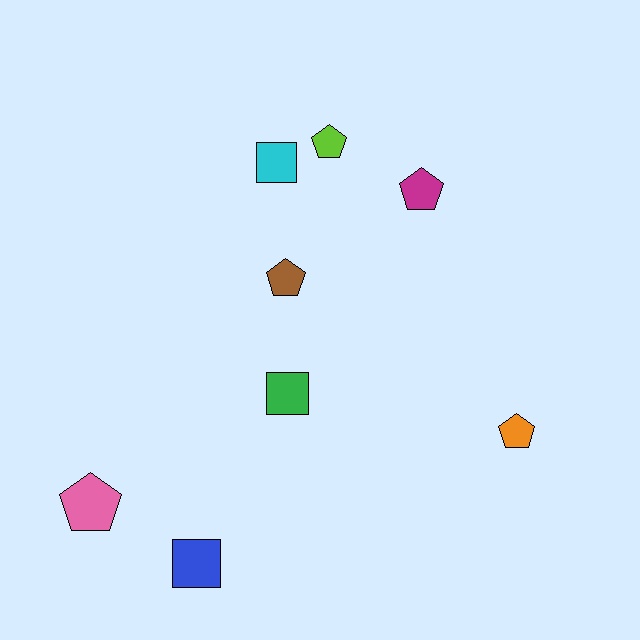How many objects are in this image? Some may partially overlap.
There are 8 objects.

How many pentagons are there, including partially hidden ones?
There are 5 pentagons.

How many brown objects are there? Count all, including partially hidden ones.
There is 1 brown object.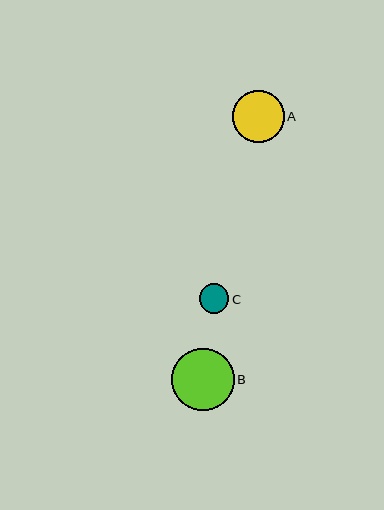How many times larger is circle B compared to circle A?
Circle B is approximately 1.2 times the size of circle A.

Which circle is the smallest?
Circle C is the smallest with a size of approximately 29 pixels.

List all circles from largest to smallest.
From largest to smallest: B, A, C.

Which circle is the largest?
Circle B is the largest with a size of approximately 62 pixels.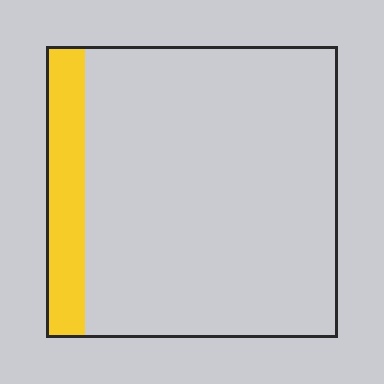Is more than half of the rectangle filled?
No.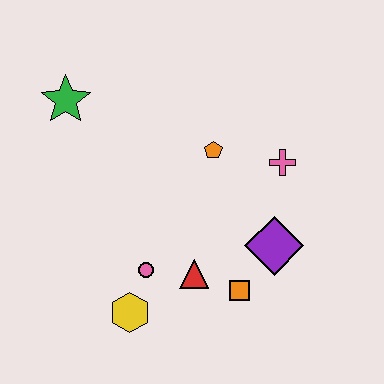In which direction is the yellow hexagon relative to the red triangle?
The yellow hexagon is to the left of the red triangle.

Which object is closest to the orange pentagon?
The pink cross is closest to the orange pentagon.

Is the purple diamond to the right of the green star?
Yes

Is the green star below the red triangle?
No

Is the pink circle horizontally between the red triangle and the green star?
Yes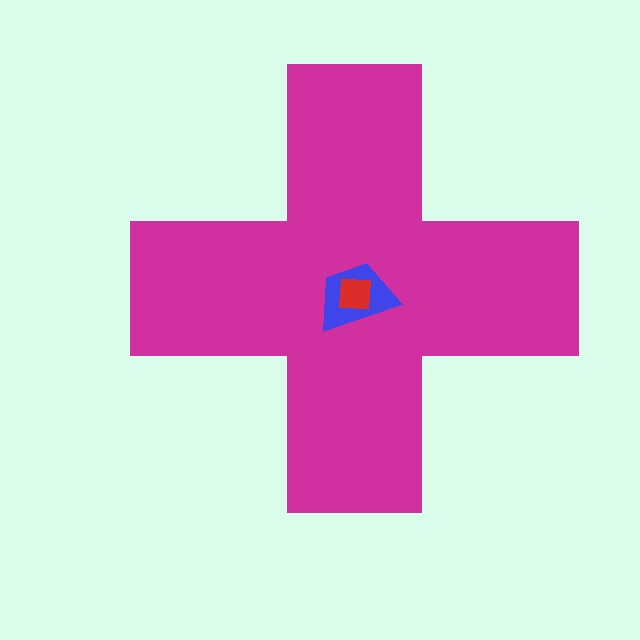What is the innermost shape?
The red square.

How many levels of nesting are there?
3.